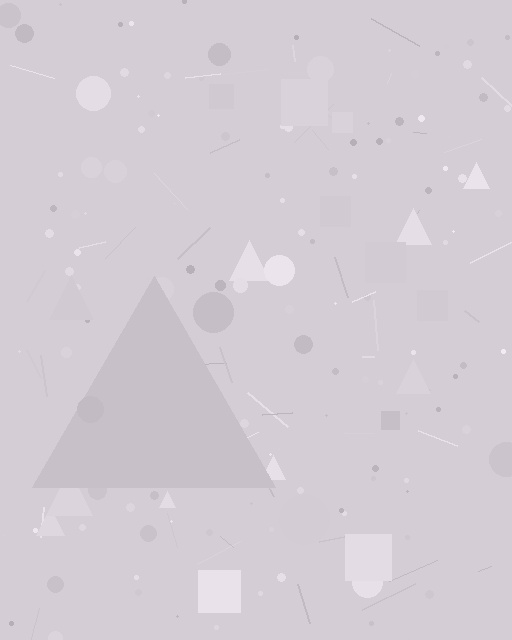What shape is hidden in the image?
A triangle is hidden in the image.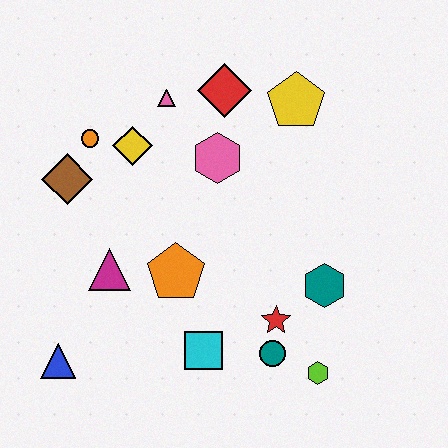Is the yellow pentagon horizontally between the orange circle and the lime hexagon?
Yes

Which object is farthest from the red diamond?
The blue triangle is farthest from the red diamond.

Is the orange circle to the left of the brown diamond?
No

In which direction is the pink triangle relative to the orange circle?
The pink triangle is to the right of the orange circle.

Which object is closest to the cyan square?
The teal circle is closest to the cyan square.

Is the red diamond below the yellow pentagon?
No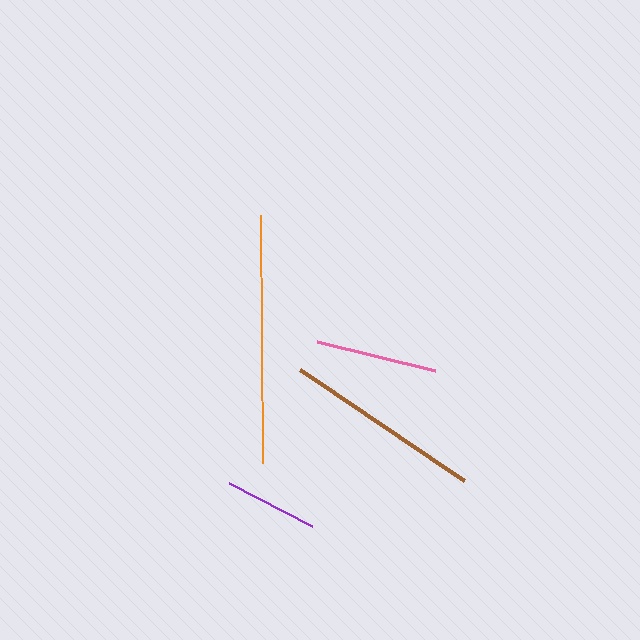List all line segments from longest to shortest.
From longest to shortest: orange, brown, pink, purple.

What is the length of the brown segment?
The brown segment is approximately 198 pixels long.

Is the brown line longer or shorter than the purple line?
The brown line is longer than the purple line.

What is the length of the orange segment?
The orange segment is approximately 249 pixels long.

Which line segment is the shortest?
The purple line is the shortest at approximately 93 pixels.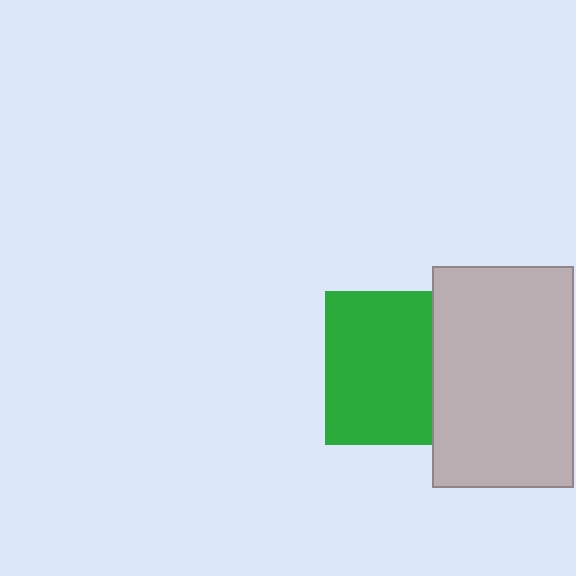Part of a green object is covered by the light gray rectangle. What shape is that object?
It is a square.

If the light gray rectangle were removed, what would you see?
You would see the complete green square.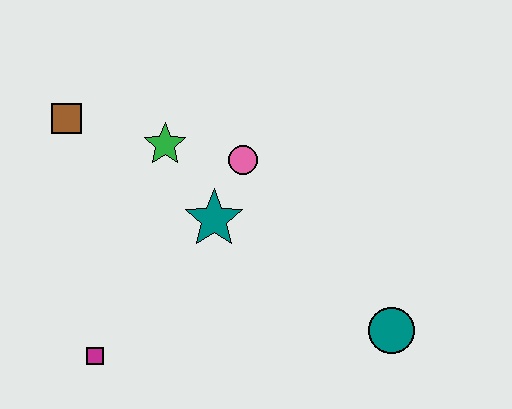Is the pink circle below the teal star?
No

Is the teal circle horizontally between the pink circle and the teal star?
No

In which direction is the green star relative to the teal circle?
The green star is to the left of the teal circle.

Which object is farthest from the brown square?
The teal circle is farthest from the brown square.